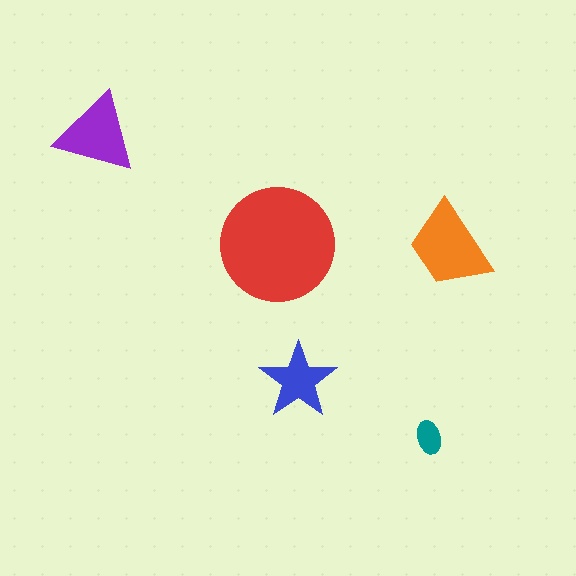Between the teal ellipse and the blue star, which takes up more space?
The blue star.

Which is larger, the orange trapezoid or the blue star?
The orange trapezoid.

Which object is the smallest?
The teal ellipse.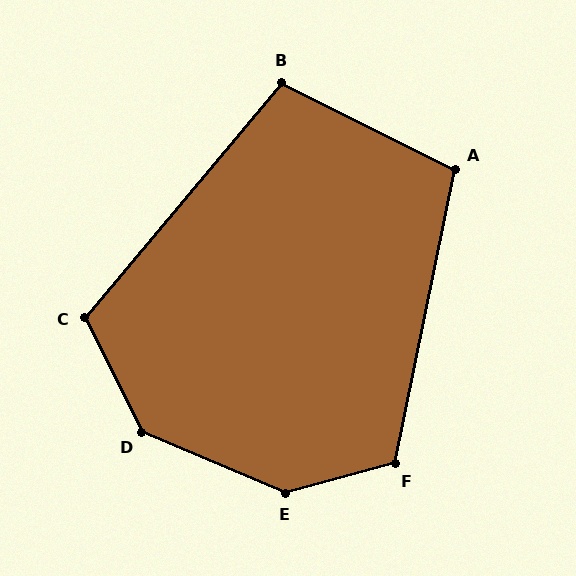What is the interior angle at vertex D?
Approximately 139 degrees (obtuse).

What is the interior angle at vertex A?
Approximately 105 degrees (obtuse).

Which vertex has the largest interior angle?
E, at approximately 142 degrees.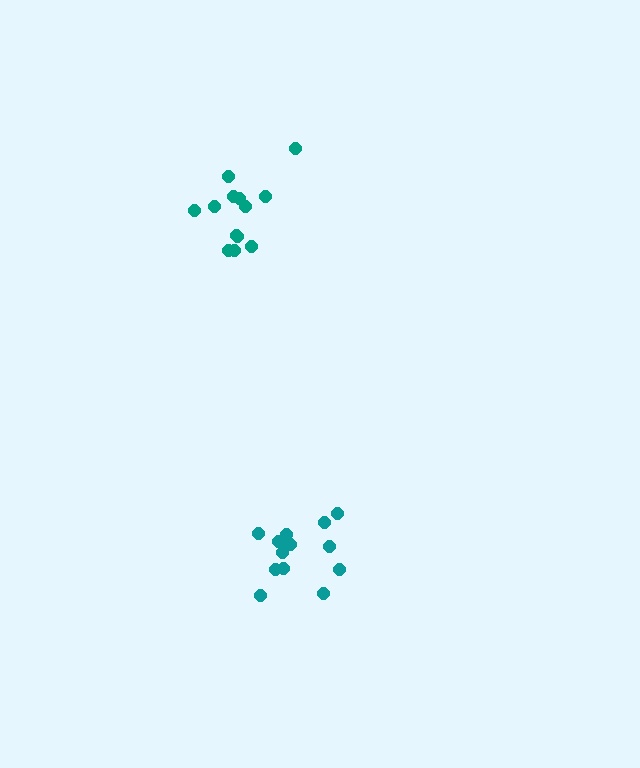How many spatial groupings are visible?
There are 2 spatial groupings.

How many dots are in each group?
Group 1: 13 dots, Group 2: 14 dots (27 total).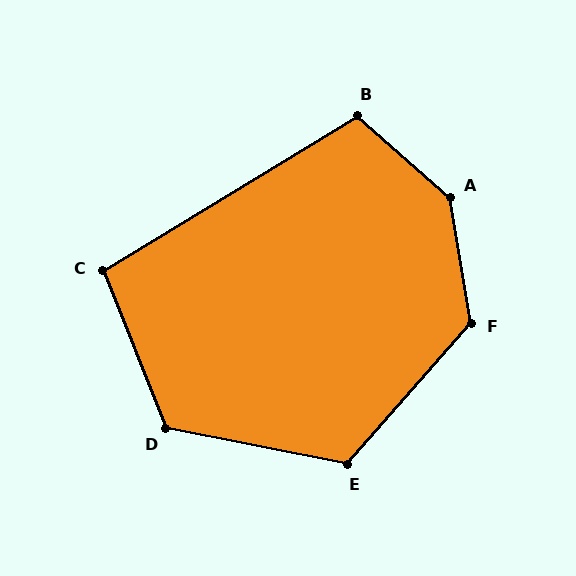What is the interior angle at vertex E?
Approximately 120 degrees (obtuse).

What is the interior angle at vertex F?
Approximately 130 degrees (obtuse).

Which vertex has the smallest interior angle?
C, at approximately 100 degrees.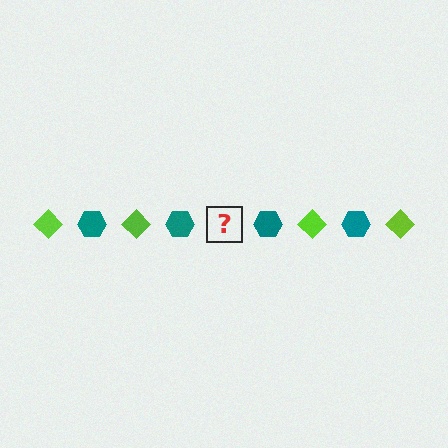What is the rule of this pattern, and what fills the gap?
The rule is that the pattern alternates between lime diamond and teal hexagon. The gap should be filled with a lime diamond.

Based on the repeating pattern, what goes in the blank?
The blank should be a lime diamond.